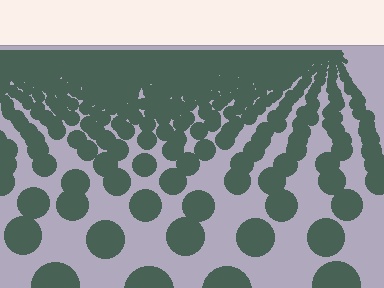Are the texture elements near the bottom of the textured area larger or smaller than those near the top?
Larger. Near the bottom, elements are closer to the viewer and appear at a bigger on-screen size.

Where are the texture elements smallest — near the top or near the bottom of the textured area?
Near the top.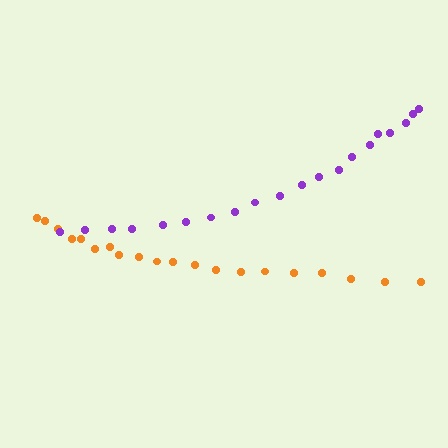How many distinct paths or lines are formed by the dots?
There are 2 distinct paths.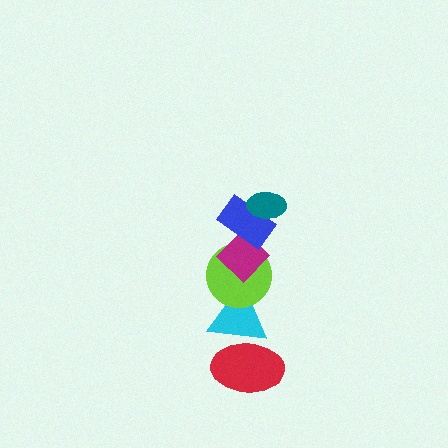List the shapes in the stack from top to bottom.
From top to bottom: the teal ellipse, the blue rectangle, the magenta diamond, the lime circle, the cyan triangle, the red ellipse.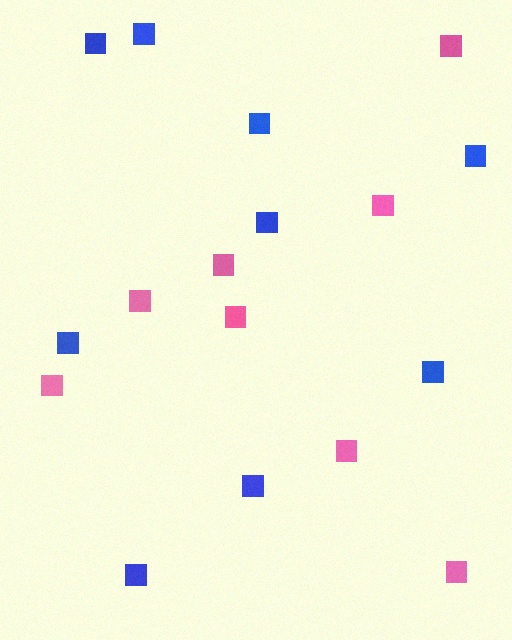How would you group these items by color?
There are 2 groups: one group of pink squares (8) and one group of blue squares (9).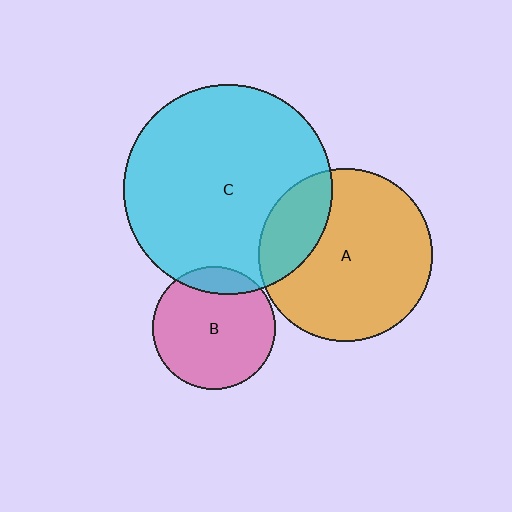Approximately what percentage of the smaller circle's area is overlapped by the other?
Approximately 25%.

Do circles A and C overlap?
Yes.